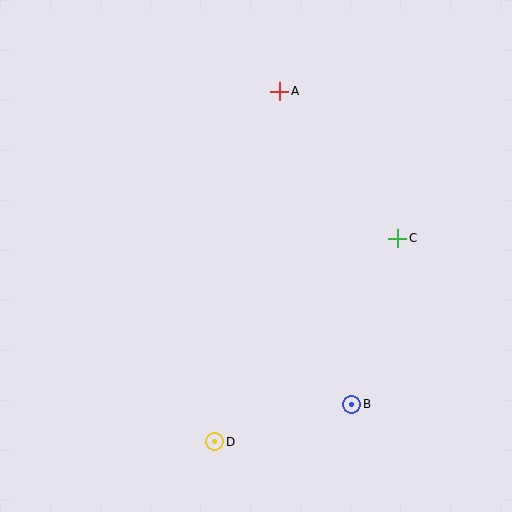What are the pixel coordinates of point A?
Point A is at (280, 91).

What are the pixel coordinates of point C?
Point C is at (398, 238).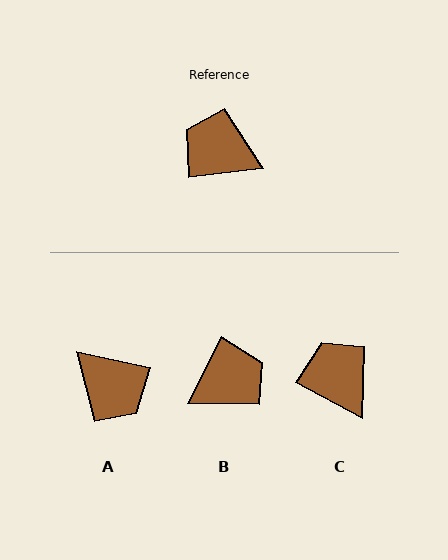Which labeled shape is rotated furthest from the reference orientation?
A, about 161 degrees away.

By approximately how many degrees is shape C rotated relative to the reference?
Approximately 35 degrees clockwise.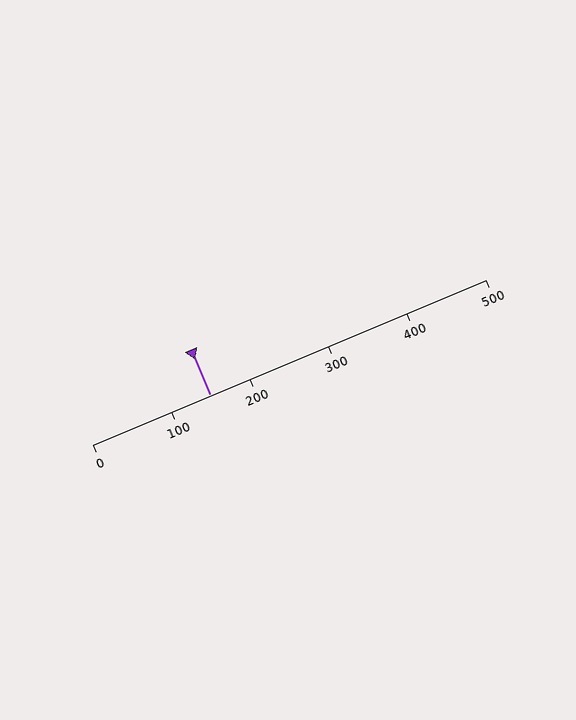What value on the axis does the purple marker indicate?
The marker indicates approximately 150.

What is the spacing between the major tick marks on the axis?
The major ticks are spaced 100 apart.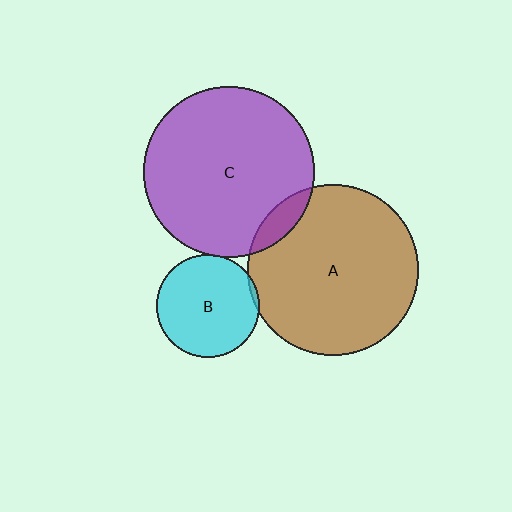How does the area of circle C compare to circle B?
Approximately 2.8 times.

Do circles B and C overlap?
Yes.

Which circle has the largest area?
Circle C (purple).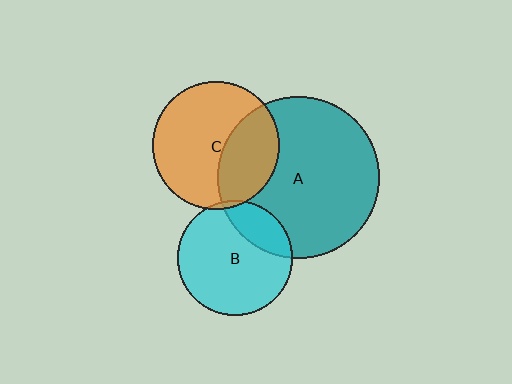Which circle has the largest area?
Circle A (teal).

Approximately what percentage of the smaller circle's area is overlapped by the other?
Approximately 5%.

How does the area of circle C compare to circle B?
Approximately 1.2 times.